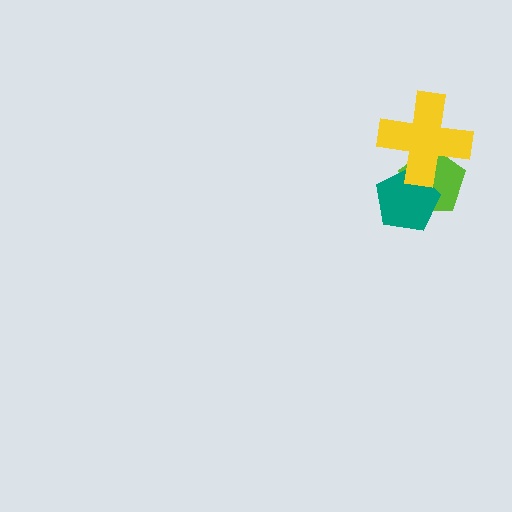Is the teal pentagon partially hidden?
Yes, it is partially covered by another shape.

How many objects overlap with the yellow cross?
2 objects overlap with the yellow cross.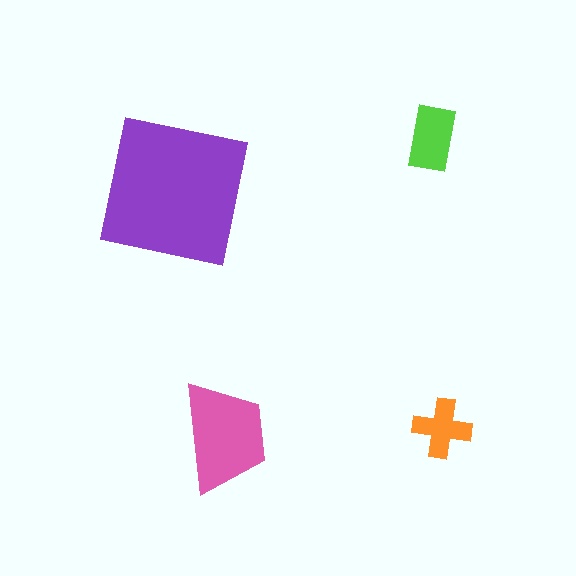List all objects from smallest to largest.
The orange cross, the lime rectangle, the pink trapezoid, the purple square.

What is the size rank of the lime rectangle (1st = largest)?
3rd.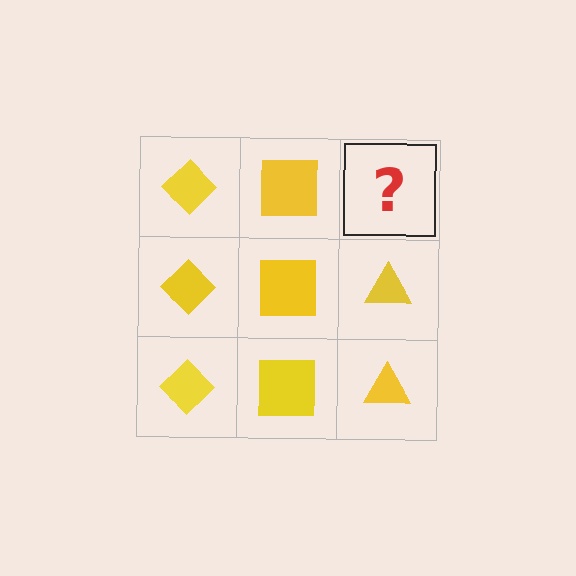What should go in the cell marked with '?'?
The missing cell should contain a yellow triangle.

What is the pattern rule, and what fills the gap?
The rule is that each column has a consistent shape. The gap should be filled with a yellow triangle.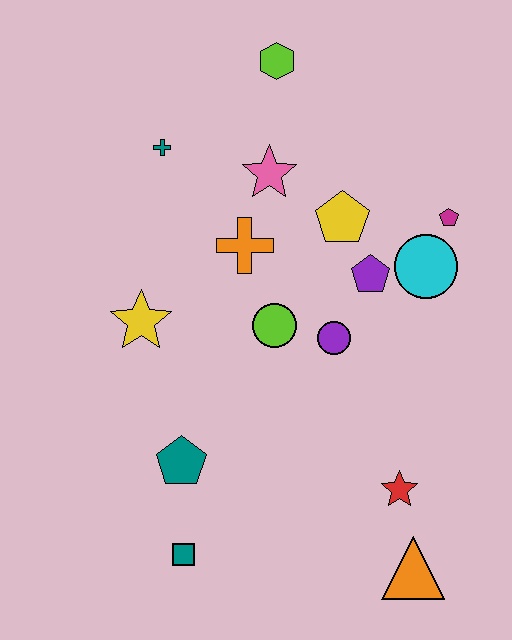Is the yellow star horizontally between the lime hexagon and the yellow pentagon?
No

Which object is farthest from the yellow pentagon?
The teal square is farthest from the yellow pentagon.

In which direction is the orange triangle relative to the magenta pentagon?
The orange triangle is below the magenta pentagon.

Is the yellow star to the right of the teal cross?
No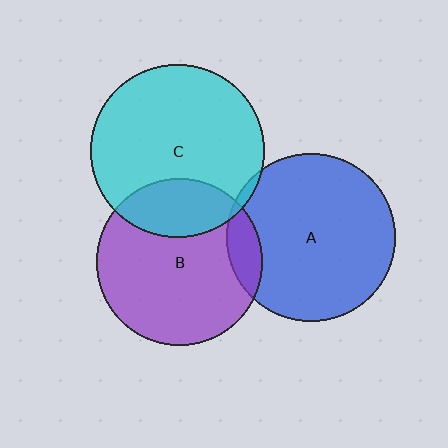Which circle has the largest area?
Circle C (cyan).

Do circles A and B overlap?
Yes.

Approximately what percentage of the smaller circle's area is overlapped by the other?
Approximately 10%.